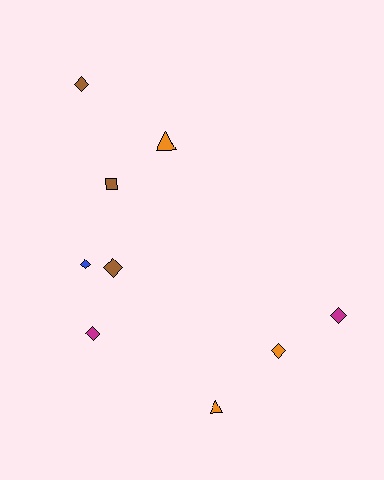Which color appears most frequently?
Orange, with 3 objects.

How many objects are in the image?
There are 9 objects.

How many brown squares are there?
There is 1 brown square.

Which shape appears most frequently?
Diamond, with 6 objects.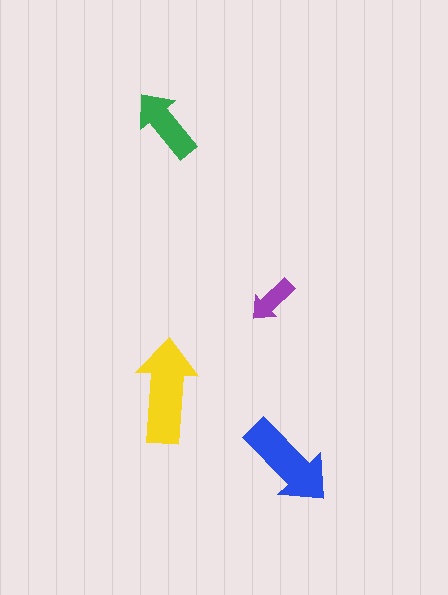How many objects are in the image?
There are 4 objects in the image.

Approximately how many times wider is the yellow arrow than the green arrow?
About 1.5 times wider.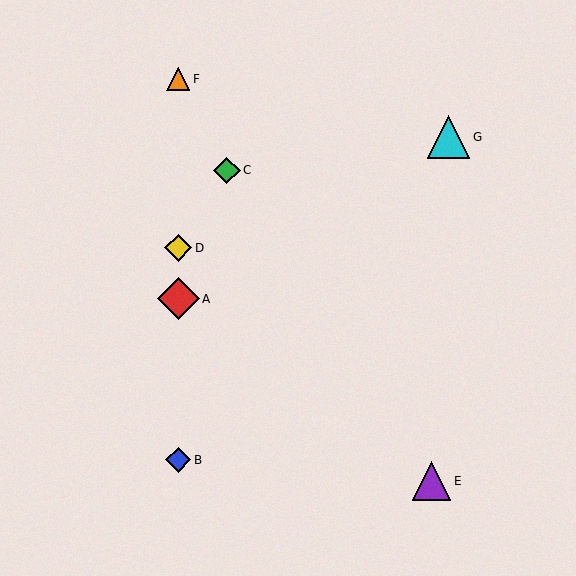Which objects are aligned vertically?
Objects A, B, D, F are aligned vertically.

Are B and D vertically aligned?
Yes, both are at x≈178.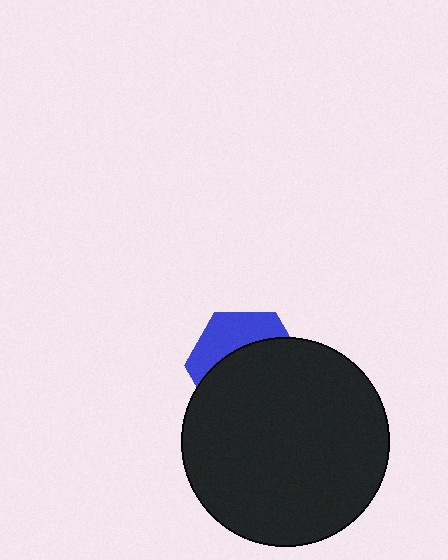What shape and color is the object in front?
The object in front is a black circle.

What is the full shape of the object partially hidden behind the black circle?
The partially hidden object is a blue hexagon.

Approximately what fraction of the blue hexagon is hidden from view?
Roughly 64% of the blue hexagon is hidden behind the black circle.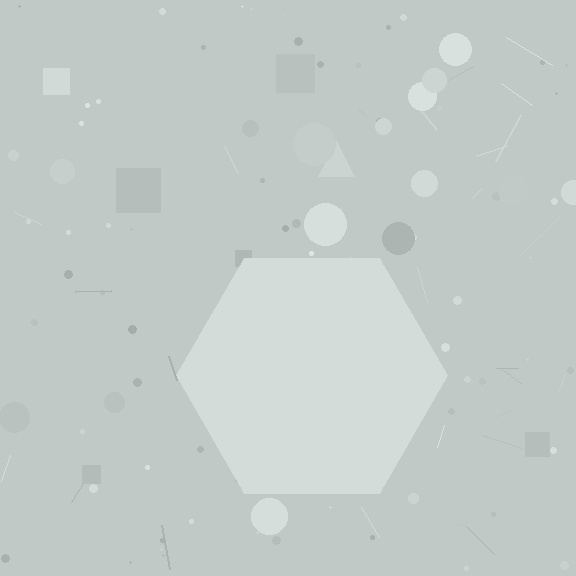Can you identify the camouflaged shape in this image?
The camouflaged shape is a hexagon.